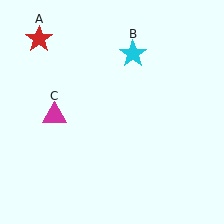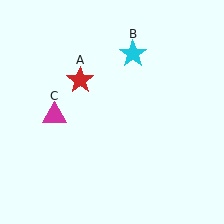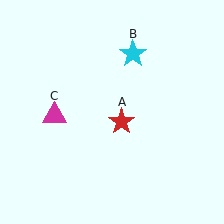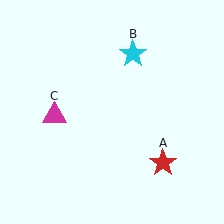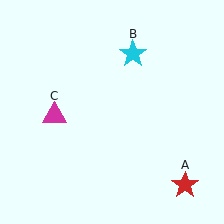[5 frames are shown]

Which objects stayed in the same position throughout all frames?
Cyan star (object B) and magenta triangle (object C) remained stationary.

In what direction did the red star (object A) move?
The red star (object A) moved down and to the right.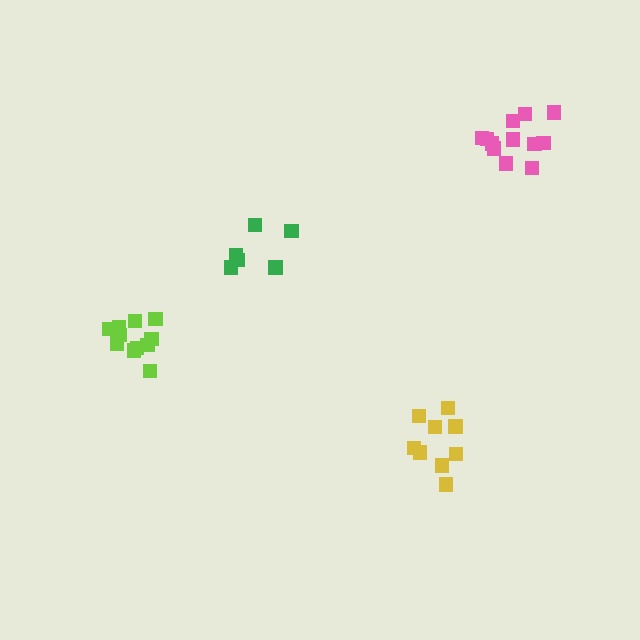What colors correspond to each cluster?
The clusters are colored: pink, yellow, green, lime.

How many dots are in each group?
Group 1: 12 dots, Group 2: 9 dots, Group 3: 6 dots, Group 4: 11 dots (38 total).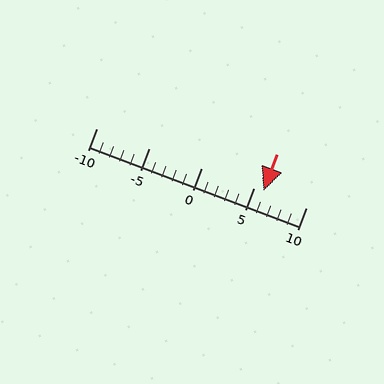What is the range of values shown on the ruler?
The ruler shows values from -10 to 10.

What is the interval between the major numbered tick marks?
The major tick marks are spaced 5 units apart.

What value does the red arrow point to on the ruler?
The red arrow points to approximately 6.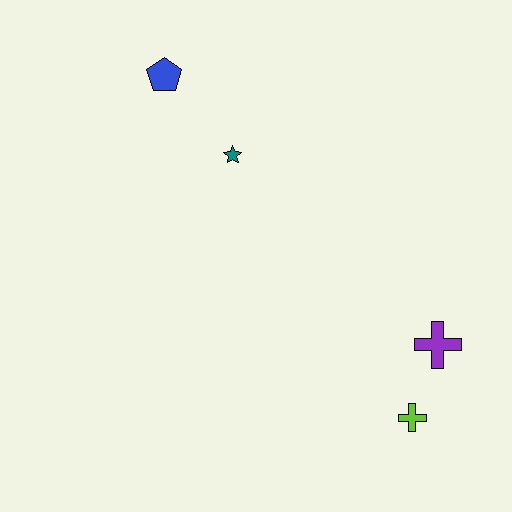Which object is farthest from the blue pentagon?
The lime cross is farthest from the blue pentagon.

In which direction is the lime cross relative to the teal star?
The lime cross is below the teal star.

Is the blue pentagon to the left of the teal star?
Yes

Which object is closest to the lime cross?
The purple cross is closest to the lime cross.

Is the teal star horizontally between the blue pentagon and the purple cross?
Yes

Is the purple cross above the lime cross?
Yes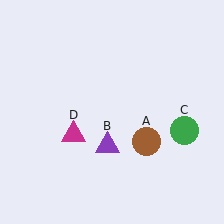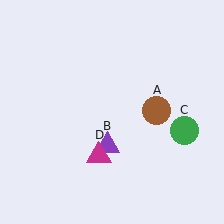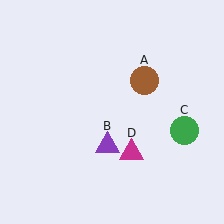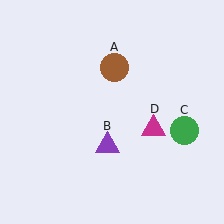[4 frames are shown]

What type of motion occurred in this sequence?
The brown circle (object A), magenta triangle (object D) rotated counterclockwise around the center of the scene.